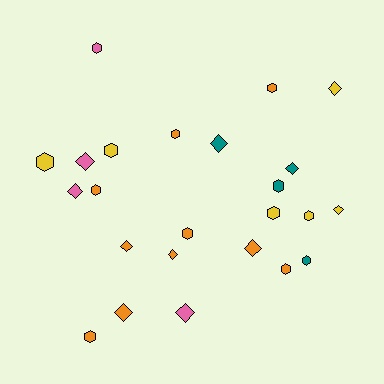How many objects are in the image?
There are 24 objects.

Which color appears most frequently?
Orange, with 10 objects.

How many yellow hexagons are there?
There are 4 yellow hexagons.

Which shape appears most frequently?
Hexagon, with 13 objects.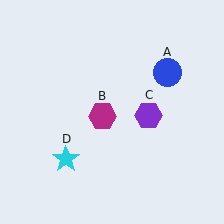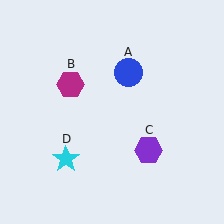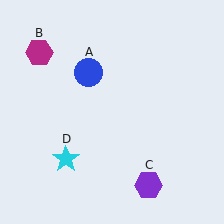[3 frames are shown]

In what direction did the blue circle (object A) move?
The blue circle (object A) moved left.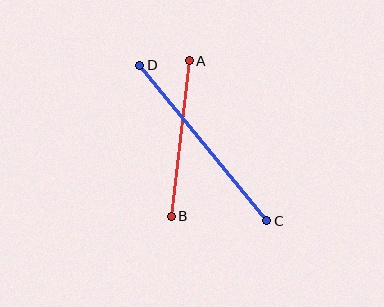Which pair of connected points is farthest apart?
Points C and D are farthest apart.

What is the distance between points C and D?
The distance is approximately 201 pixels.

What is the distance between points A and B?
The distance is approximately 156 pixels.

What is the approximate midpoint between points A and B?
The midpoint is at approximately (180, 138) pixels.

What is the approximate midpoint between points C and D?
The midpoint is at approximately (203, 143) pixels.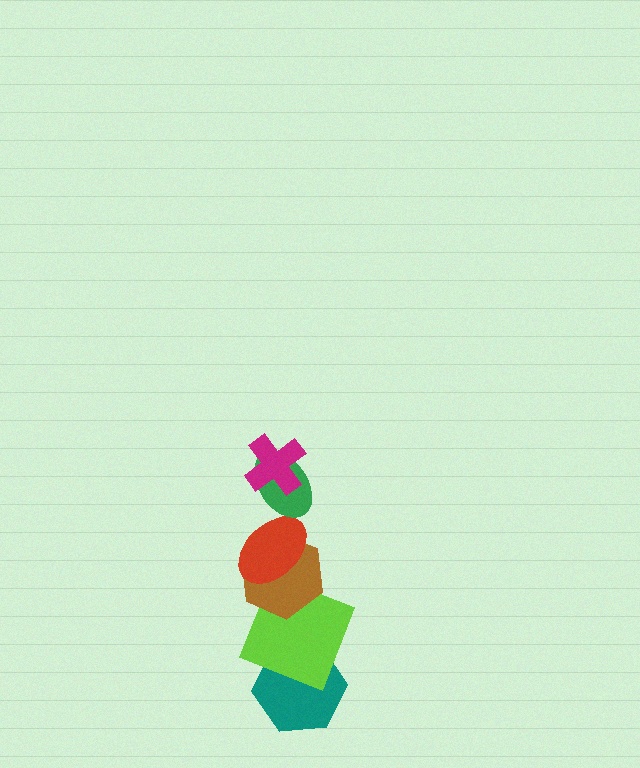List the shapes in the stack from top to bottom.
From top to bottom: the magenta cross, the green ellipse, the red ellipse, the brown hexagon, the lime square, the teal hexagon.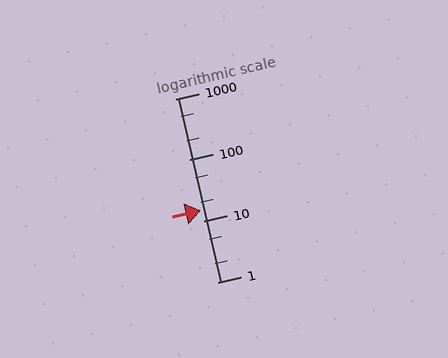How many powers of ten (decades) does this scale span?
The scale spans 3 decades, from 1 to 1000.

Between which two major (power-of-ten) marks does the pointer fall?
The pointer is between 10 and 100.